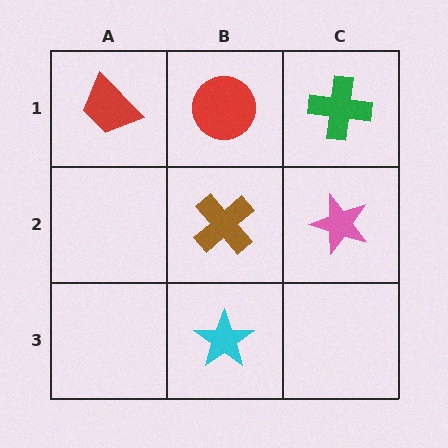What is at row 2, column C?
A pink star.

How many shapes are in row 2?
2 shapes.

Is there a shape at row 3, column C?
No, that cell is empty.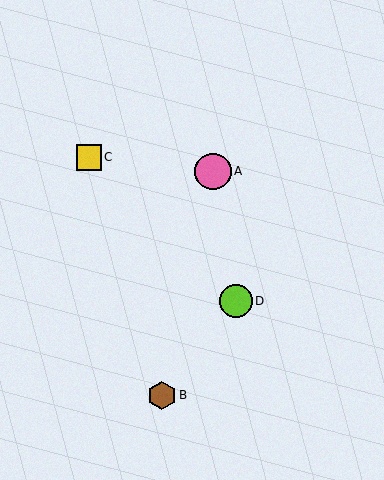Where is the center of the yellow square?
The center of the yellow square is at (89, 157).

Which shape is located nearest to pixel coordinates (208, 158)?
The pink circle (labeled A) at (213, 171) is nearest to that location.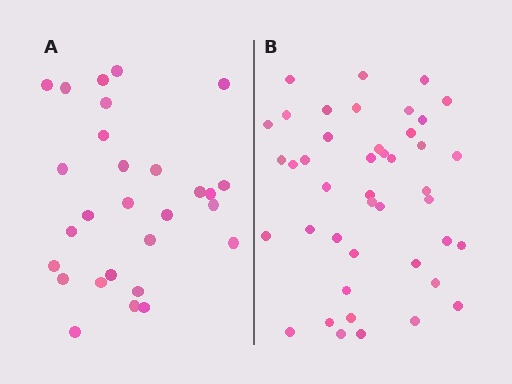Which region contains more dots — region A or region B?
Region B (the right region) has more dots.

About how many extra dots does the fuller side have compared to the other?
Region B has approximately 15 more dots than region A.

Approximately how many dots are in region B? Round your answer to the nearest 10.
About 40 dots. (The exact count is 43, which rounds to 40.)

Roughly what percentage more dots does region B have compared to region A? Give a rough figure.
About 55% more.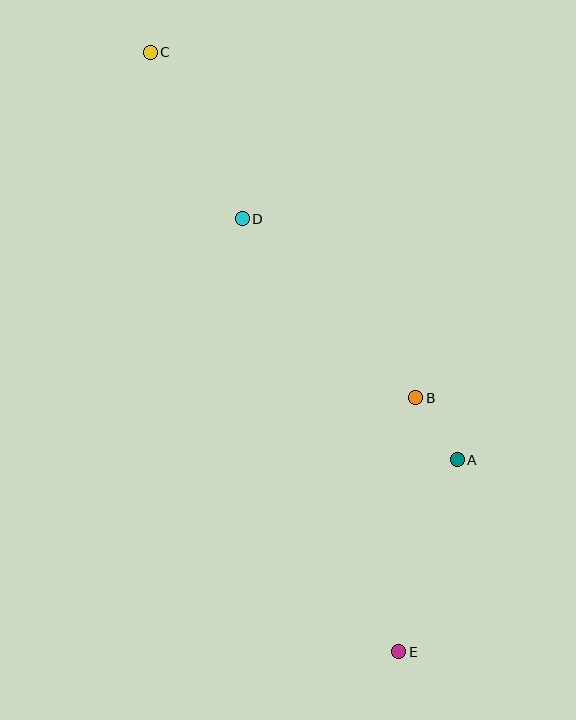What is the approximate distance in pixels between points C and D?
The distance between C and D is approximately 190 pixels.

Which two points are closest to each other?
Points A and B are closest to each other.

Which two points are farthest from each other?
Points C and E are farthest from each other.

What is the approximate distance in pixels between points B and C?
The distance between B and C is approximately 436 pixels.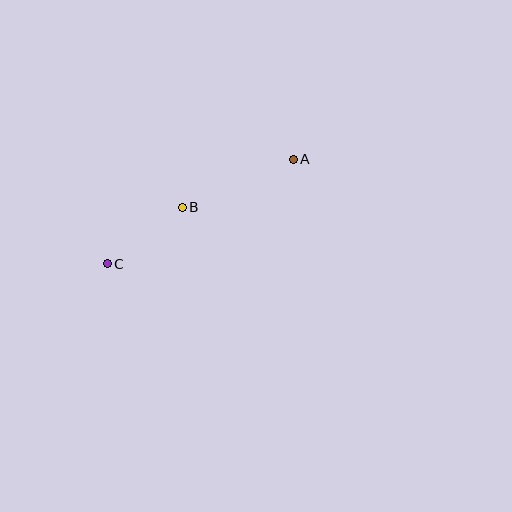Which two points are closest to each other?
Points B and C are closest to each other.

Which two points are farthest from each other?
Points A and C are farthest from each other.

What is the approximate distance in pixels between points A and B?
The distance between A and B is approximately 121 pixels.